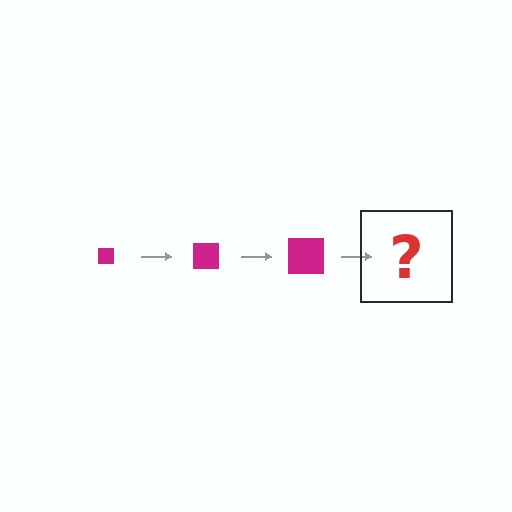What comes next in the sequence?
The next element should be a magenta square, larger than the previous one.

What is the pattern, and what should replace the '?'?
The pattern is that the square gets progressively larger each step. The '?' should be a magenta square, larger than the previous one.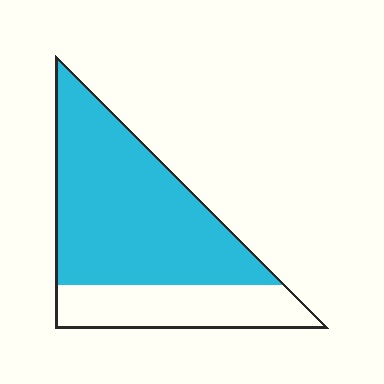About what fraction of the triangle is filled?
About two thirds (2/3).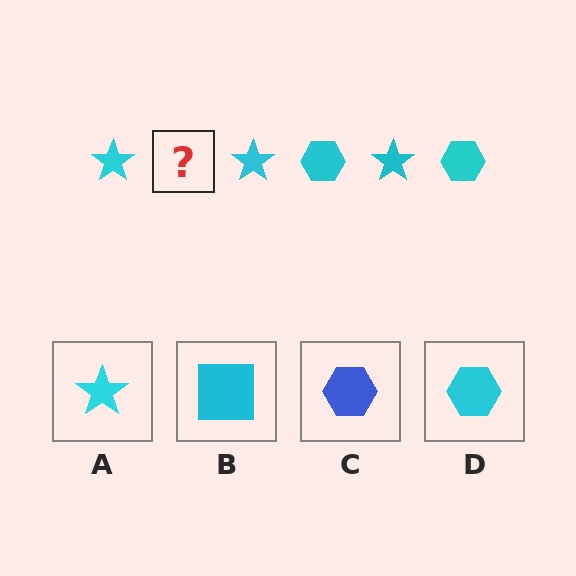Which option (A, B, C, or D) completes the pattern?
D.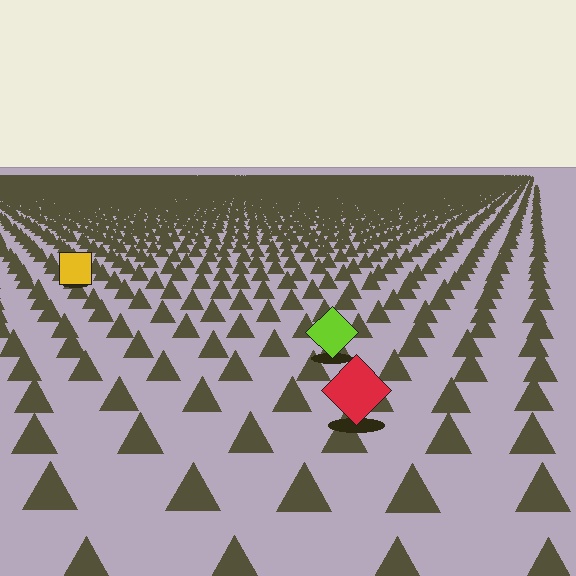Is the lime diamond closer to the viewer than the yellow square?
Yes. The lime diamond is closer — you can tell from the texture gradient: the ground texture is coarser near it.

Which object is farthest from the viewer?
The yellow square is farthest from the viewer. It appears smaller and the ground texture around it is denser.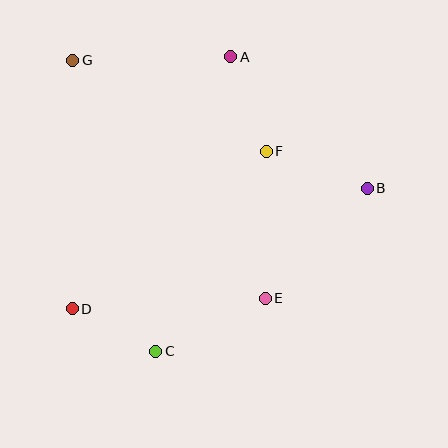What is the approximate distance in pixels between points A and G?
The distance between A and G is approximately 158 pixels.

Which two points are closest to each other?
Points C and D are closest to each other.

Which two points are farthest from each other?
Points B and G are farthest from each other.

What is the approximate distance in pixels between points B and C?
The distance between B and C is approximately 267 pixels.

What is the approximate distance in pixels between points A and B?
The distance between A and B is approximately 190 pixels.